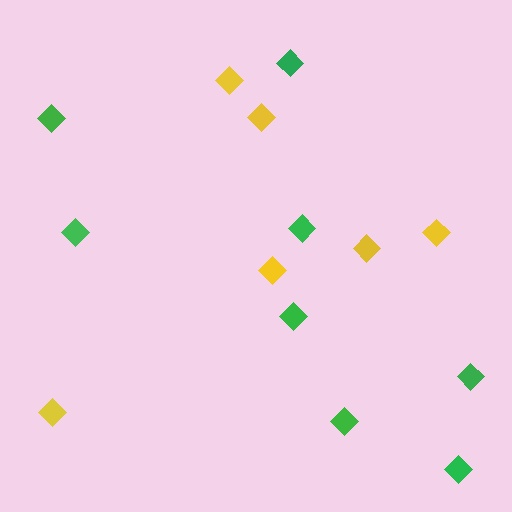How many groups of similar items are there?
There are 2 groups: one group of green diamonds (8) and one group of yellow diamonds (6).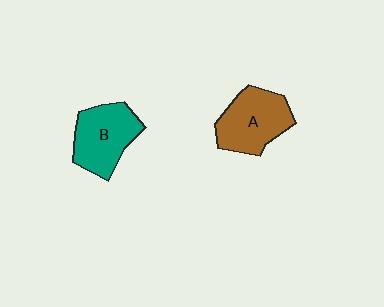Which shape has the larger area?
Shape A (brown).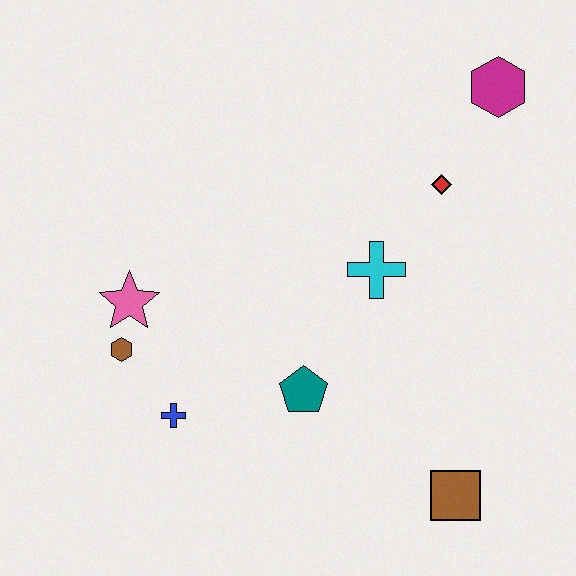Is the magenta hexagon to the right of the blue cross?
Yes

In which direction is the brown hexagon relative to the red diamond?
The brown hexagon is to the left of the red diamond.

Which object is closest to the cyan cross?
The red diamond is closest to the cyan cross.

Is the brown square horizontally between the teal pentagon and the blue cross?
No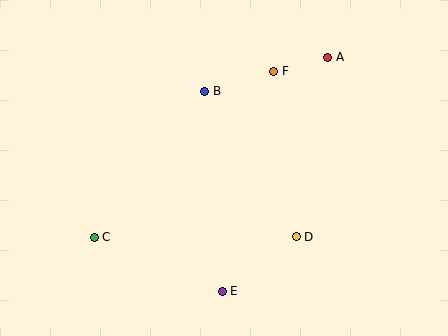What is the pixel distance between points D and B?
The distance between D and B is 172 pixels.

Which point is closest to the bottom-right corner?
Point D is closest to the bottom-right corner.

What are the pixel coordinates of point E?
Point E is at (222, 291).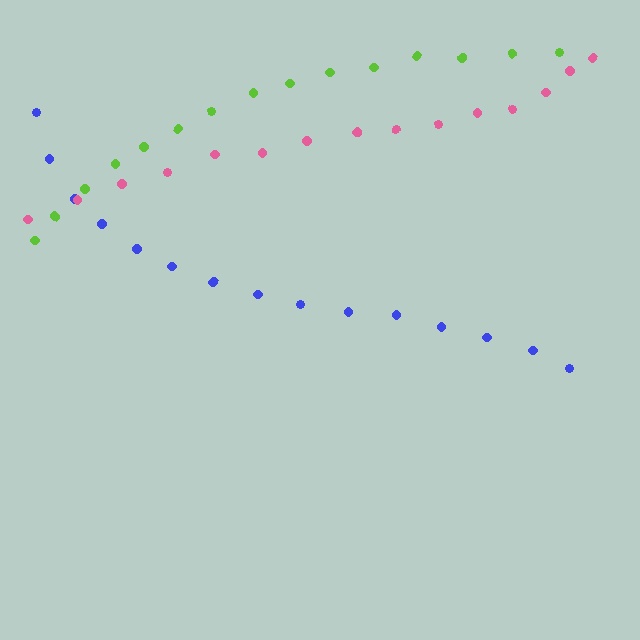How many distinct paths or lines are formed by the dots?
There are 3 distinct paths.